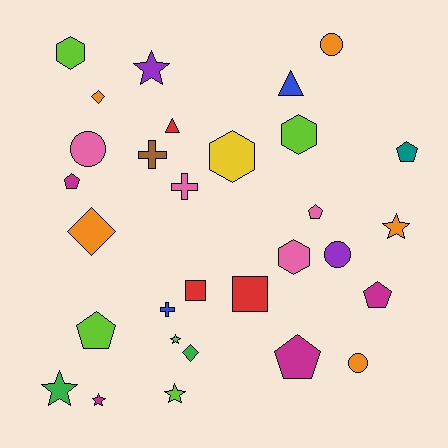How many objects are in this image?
There are 30 objects.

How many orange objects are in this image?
There are 5 orange objects.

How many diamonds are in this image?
There are 3 diamonds.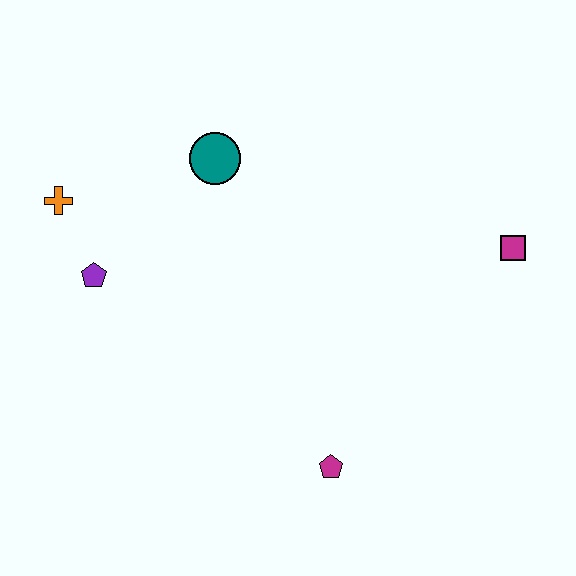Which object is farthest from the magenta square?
The orange cross is farthest from the magenta square.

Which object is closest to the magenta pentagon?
The magenta square is closest to the magenta pentagon.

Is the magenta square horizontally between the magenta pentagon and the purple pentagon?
No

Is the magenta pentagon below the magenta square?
Yes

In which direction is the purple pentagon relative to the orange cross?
The purple pentagon is below the orange cross.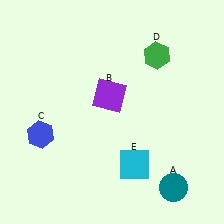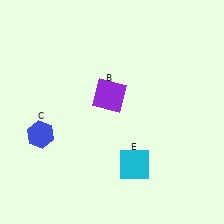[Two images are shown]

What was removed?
The teal circle (A), the green hexagon (D) were removed in Image 2.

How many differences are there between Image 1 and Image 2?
There are 2 differences between the two images.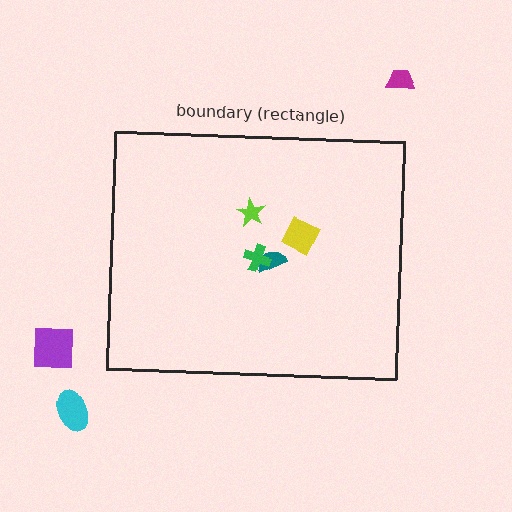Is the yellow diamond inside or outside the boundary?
Inside.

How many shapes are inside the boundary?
4 inside, 3 outside.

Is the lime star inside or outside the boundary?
Inside.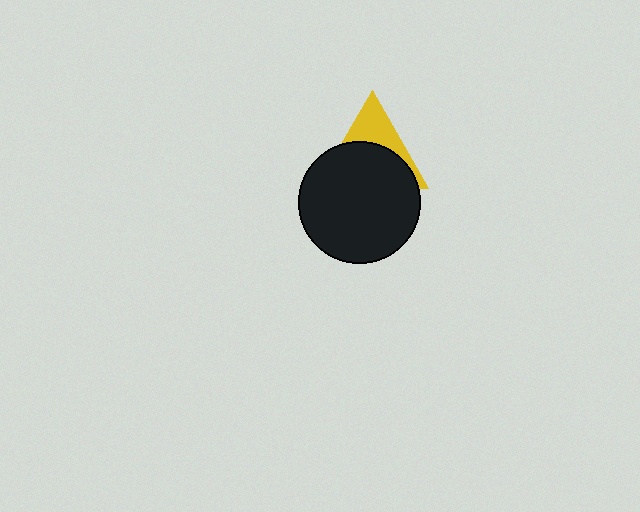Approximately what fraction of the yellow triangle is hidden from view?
Roughly 64% of the yellow triangle is hidden behind the black circle.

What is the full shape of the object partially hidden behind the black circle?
The partially hidden object is a yellow triangle.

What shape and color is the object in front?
The object in front is a black circle.